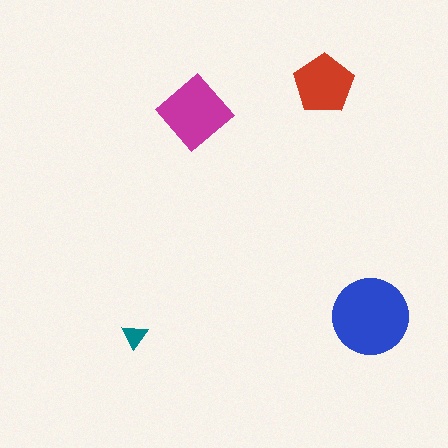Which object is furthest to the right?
The blue circle is rightmost.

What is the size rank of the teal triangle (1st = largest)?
4th.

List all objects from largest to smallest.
The blue circle, the magenta diamond, the red pentagon, the teal triangle.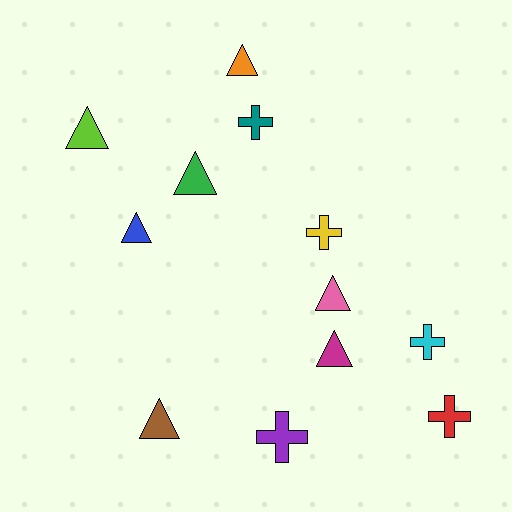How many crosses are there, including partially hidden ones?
There are 5 crosses.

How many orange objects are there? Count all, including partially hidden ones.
There is 1 orange object.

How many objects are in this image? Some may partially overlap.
There are 12 objects.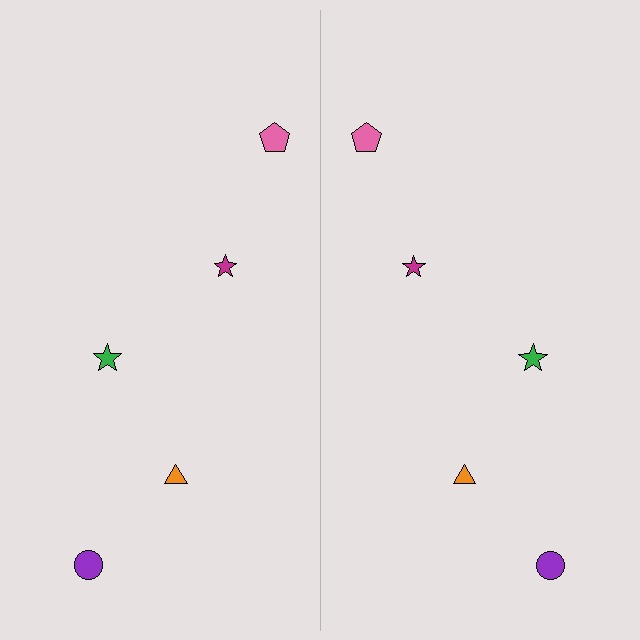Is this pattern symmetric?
Yes, this pattern has bilateral (reflection) symmetry.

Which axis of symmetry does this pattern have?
The pattern has a vertical axis of symmetry running through the center of the image.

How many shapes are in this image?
There are 10 shapes in this image.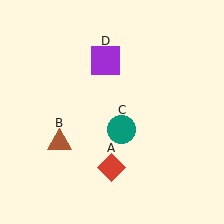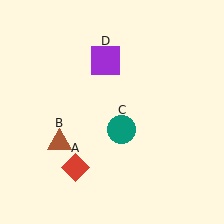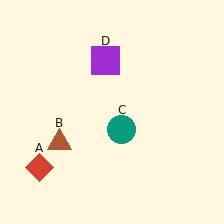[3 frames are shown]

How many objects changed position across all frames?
1 object changed position: red diamond (object A).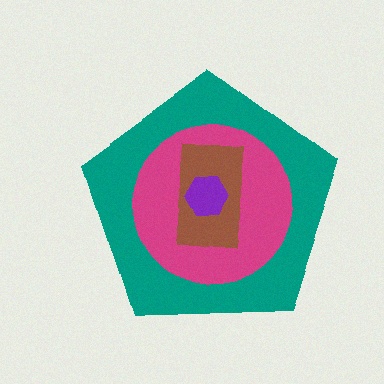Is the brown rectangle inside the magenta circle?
Yes.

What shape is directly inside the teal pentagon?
The magenta circle.